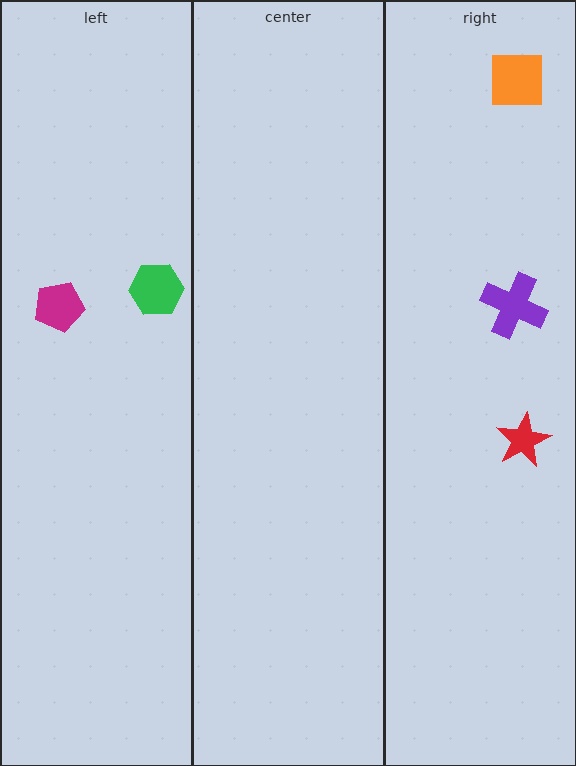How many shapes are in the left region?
2.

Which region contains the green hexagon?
The left region.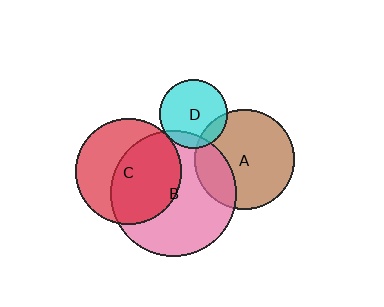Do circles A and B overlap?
Yes.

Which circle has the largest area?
Circle B (pink).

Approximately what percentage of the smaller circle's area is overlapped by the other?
Approximately 25%.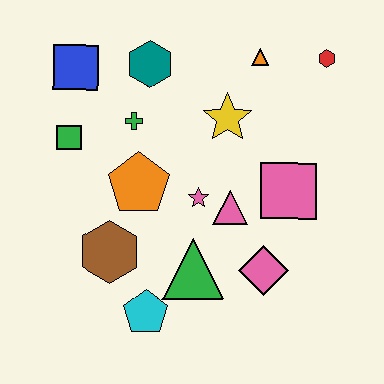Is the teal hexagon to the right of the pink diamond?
No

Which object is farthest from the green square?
The red hexagon is farthest from the green square.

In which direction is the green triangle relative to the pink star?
The green triangle is below the pink star.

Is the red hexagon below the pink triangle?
No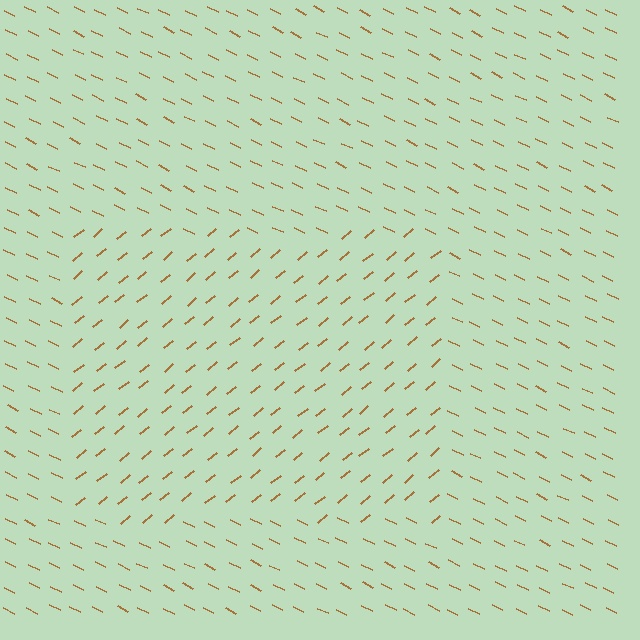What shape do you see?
I see a rectangle.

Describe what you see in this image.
The image is filled with small brown line segments. A rectangle region in the image has lines oriented differently from the surrounding lines, creating a visible texture boundary.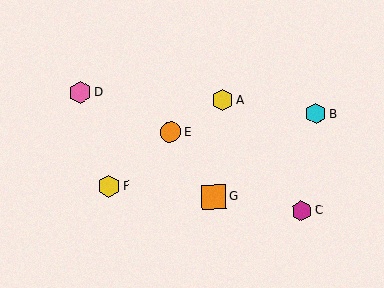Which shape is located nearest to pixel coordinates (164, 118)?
The orange circle (labeled E) at (171, 132) is nearest to that location.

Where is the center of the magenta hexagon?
The center of the magenta hexagon is at (301, 211).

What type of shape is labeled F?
Shape F is a yellow hexagon.